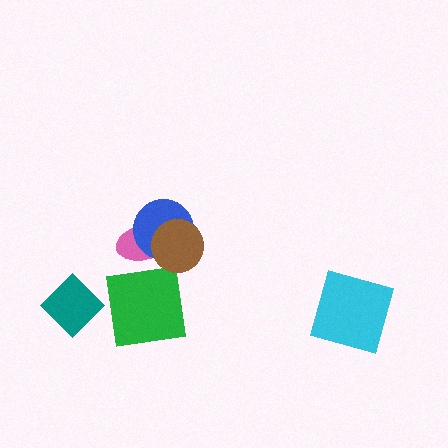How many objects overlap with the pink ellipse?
3 objects overlap with the pink ellipse.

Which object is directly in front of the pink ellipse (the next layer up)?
The blue circle is directly in front of the pink ellipse.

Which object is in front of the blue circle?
The brown circle is in front of the blue circle.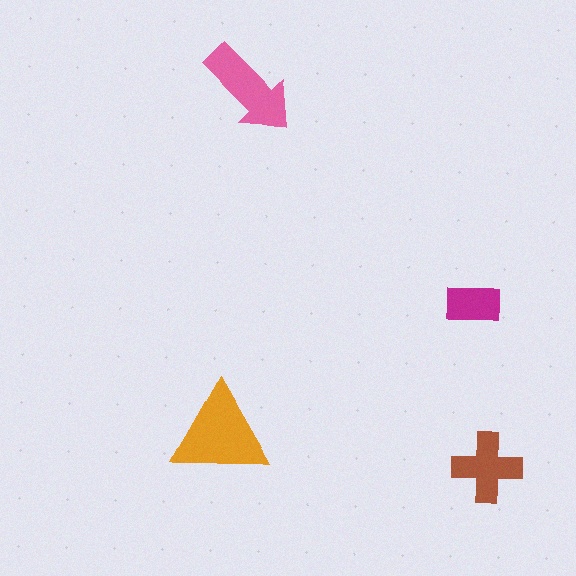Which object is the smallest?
The magenta rectangle.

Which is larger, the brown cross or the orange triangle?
The orange triangle.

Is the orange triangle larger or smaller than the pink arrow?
Larger.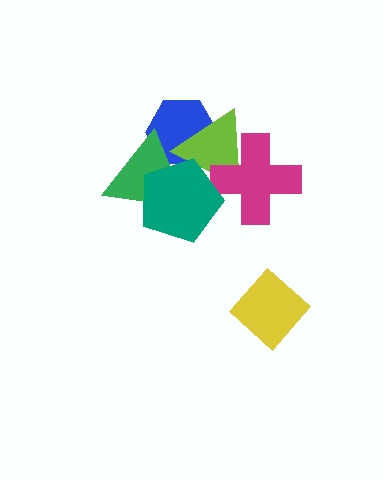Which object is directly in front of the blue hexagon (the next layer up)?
The lime triangle is directly in front of the blue hexagon.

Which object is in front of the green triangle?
The teal pentagon is in front of the green triangle.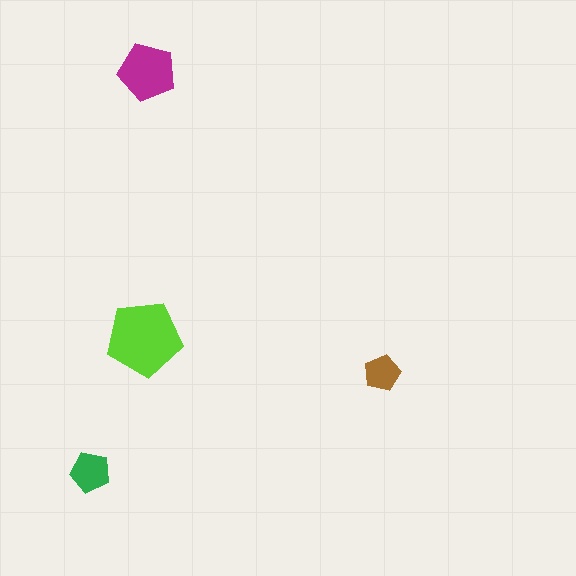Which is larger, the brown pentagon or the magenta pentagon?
The magenta one.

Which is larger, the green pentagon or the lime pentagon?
The lime one.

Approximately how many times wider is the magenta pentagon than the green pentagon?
About 1.5 times wider.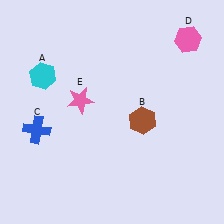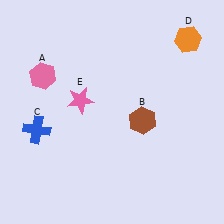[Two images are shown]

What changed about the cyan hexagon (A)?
In Image 1, A is cyan. In Image 2, it changed to pink.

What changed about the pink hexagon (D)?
In Image 1, D is pink. In Image 2, it changed to orange.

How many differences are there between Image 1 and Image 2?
There are 2 differences between the two images.